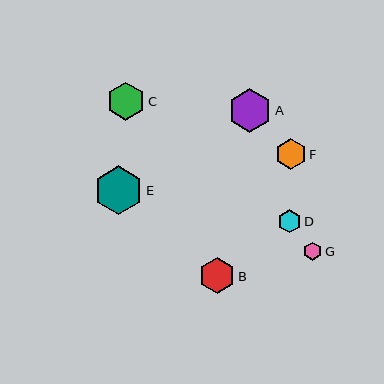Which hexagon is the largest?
Hexagon E is the largest with a size of approximately 49 pixels.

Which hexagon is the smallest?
Hexagon G is the smallest with a size of approximately 18 pixels.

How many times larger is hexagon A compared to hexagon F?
Hexagon A is approximately 1.4 times the size of hexagon F.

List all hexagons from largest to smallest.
From largest to smallest: E, A, C, B, F, D, G.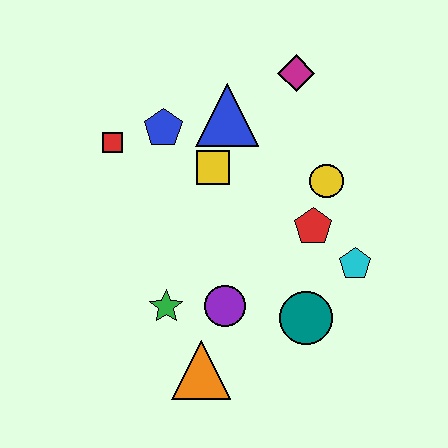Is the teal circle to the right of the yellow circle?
No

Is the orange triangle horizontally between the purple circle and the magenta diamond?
No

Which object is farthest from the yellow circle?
The orange triangle is farthest from the yellow circle.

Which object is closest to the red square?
The blue pentagon is closest to the red square.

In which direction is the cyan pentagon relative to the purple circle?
The cyan pentagon is to the right of the purple circle.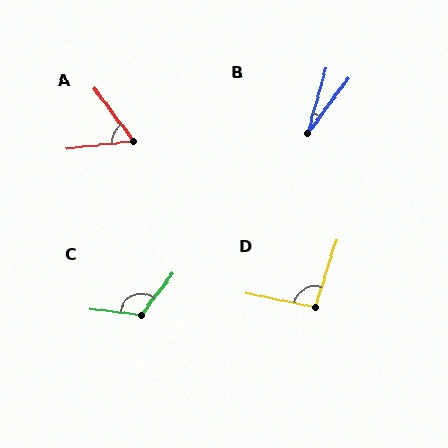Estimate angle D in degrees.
Approximately 96 degrees.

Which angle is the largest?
C, at approximately 120 degrees.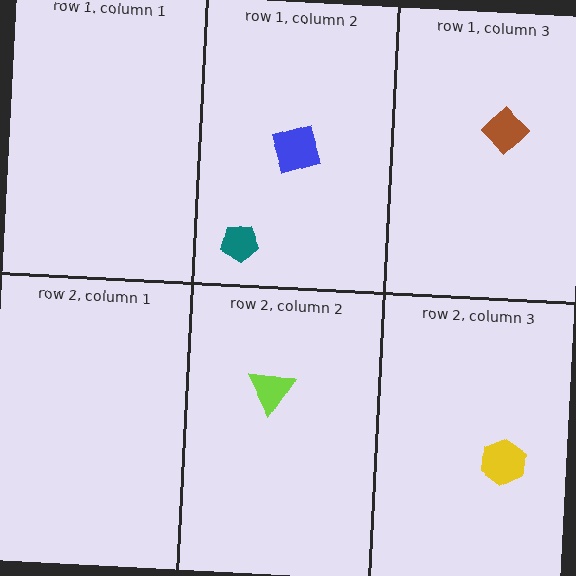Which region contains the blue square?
The row 1, column 2 region.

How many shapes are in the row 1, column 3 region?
1.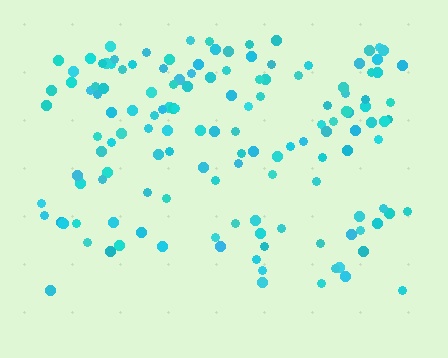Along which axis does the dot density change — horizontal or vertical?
Vertical.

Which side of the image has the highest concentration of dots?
The top.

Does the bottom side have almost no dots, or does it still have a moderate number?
Still a moderate number, just noticeably fewer than the top.